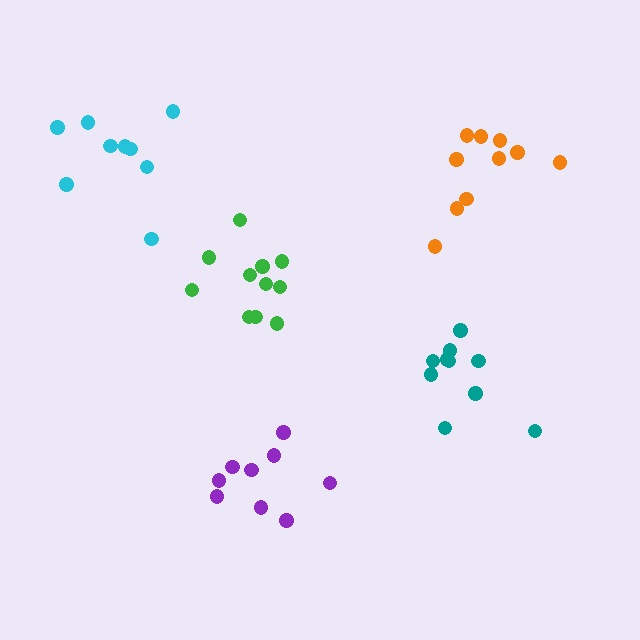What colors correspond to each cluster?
The clusters are colored: purple, orange, green, teal, cyan.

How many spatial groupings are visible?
There are 5 spatial groupings.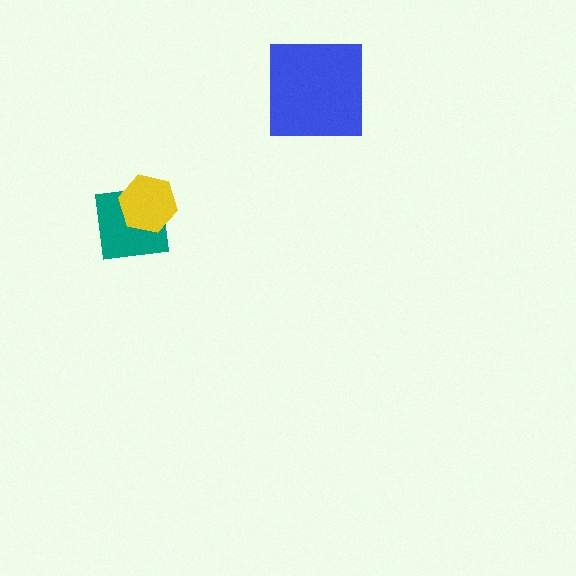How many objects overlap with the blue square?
0 objects overlap with the blue square.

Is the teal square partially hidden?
Yes, it is partially covered by another shape.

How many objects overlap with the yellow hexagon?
1 object overlaps with the yellow hexagon.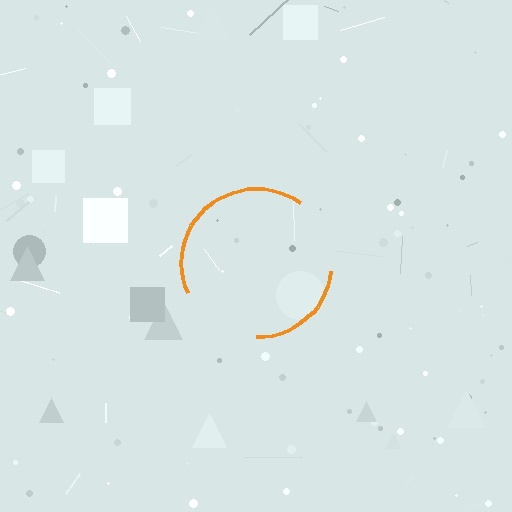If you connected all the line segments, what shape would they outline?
They would outline a circle.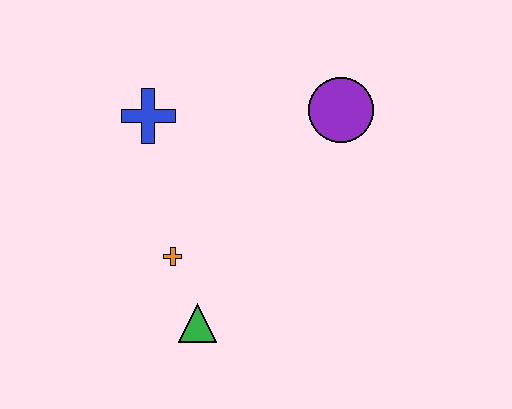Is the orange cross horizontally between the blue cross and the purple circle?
Yes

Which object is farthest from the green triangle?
The purple circle is farthest from the green triangle.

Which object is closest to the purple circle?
The blue cross is closest to the purple circle.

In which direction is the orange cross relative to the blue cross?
The orange cross is below the blue cross.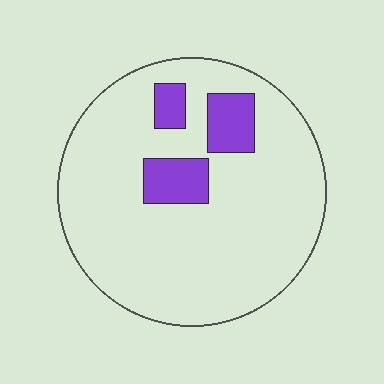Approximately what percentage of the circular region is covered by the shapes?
Approximately 15%.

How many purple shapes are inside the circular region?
3.